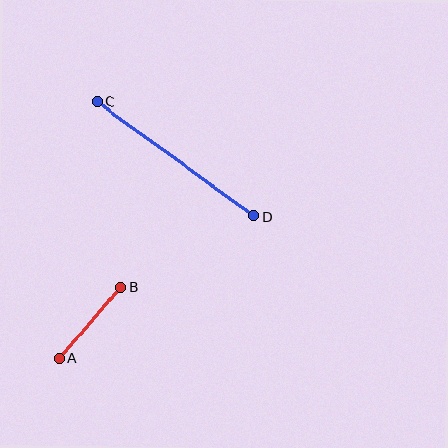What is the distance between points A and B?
The distance is approximately 94 pixels.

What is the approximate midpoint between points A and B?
The midpoint is at approximately (90, 323) pixels.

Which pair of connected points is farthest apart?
Points C and D are farthest apart.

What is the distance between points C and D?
The distance is approximately 194 pixels.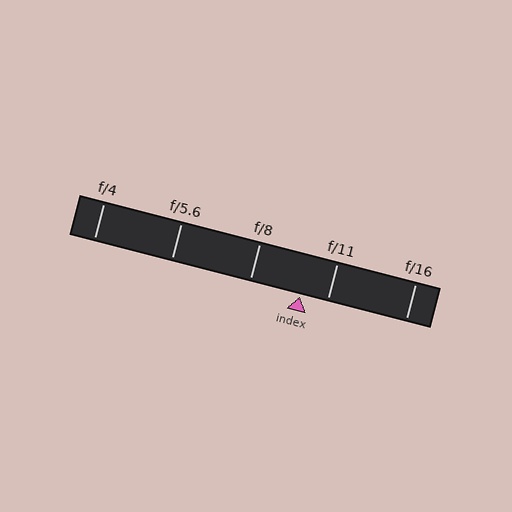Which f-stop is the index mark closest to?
The index mark is closest to f/11.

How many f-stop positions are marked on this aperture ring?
There are 5 f-stop positions marked.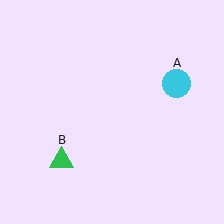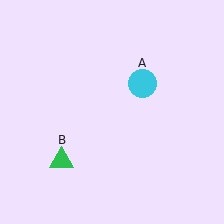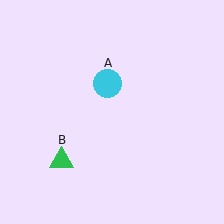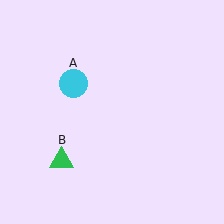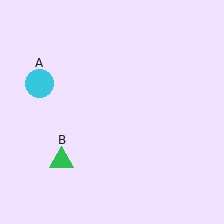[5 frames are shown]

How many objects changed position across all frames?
1 object changed position: cyan circle (object A).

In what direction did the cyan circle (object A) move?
The cyan circle (object A) moved left.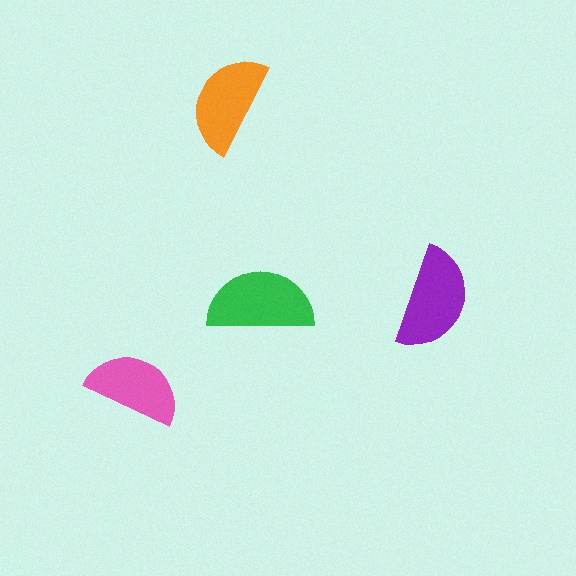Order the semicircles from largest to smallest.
the green one, the purple one, the orange one, the pink one.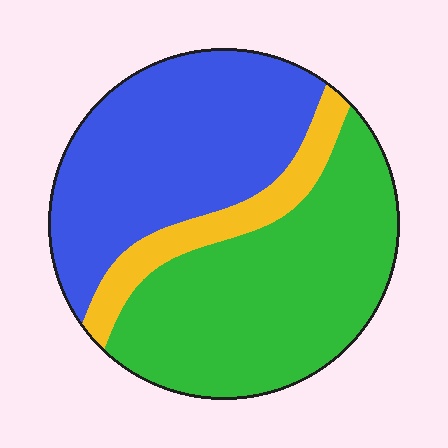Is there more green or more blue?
Green.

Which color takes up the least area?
Yellow, at roughly 10%.